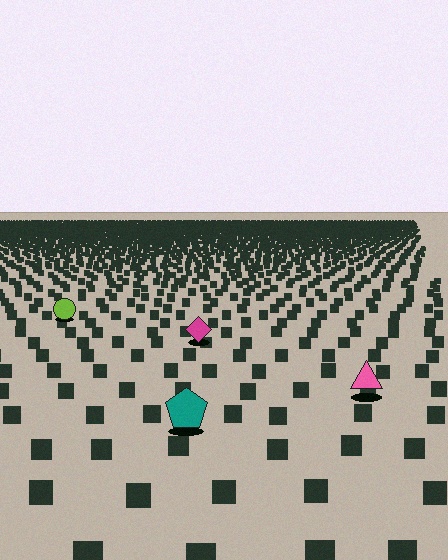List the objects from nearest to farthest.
From nearest to farthest: the teal pentagon, the pink triangle, the magenta diamond, the lime circle.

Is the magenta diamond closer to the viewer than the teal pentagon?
No. The teal pentagon is closer — you can tell from the texture gradient: the ground texture is coarser near it.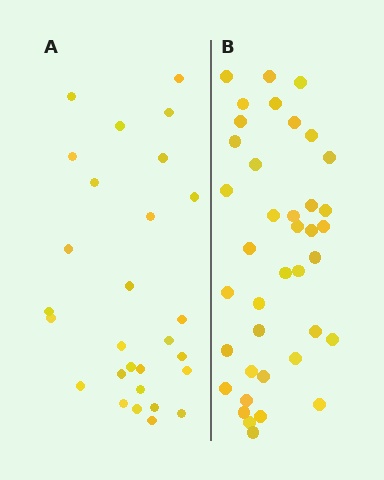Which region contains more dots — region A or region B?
Region B (the right region) has more dots.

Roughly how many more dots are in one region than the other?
Region B has roughly 12 or so more dots than region A.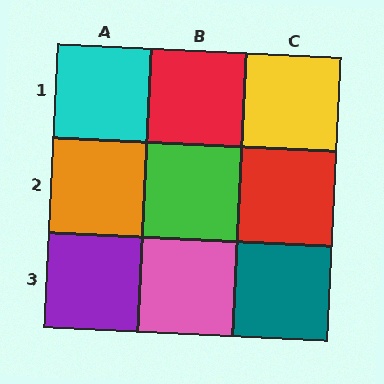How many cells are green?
1 cell is green.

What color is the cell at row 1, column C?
Yellow.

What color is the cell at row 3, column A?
Purple.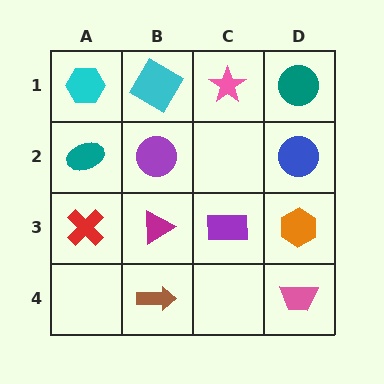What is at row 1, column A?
A cyan hexagon.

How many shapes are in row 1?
4 shapes.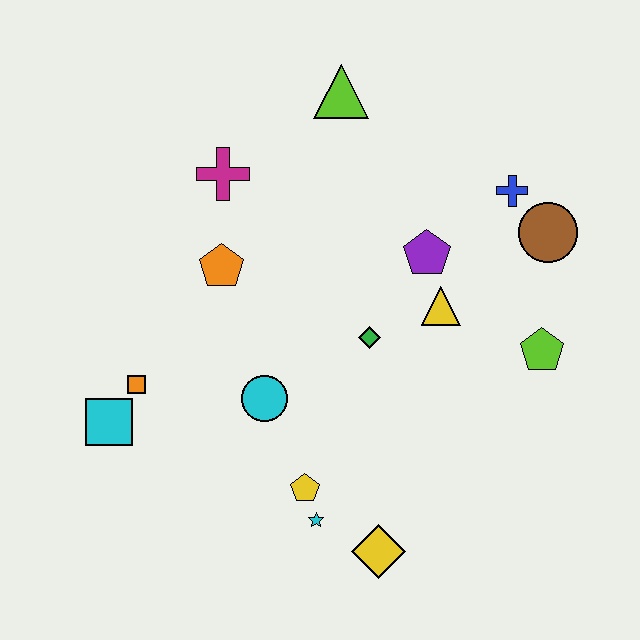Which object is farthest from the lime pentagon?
The cyan square is farthest from the lime pentagon.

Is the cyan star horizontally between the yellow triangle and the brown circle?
No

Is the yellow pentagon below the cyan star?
No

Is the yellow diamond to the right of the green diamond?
Yes